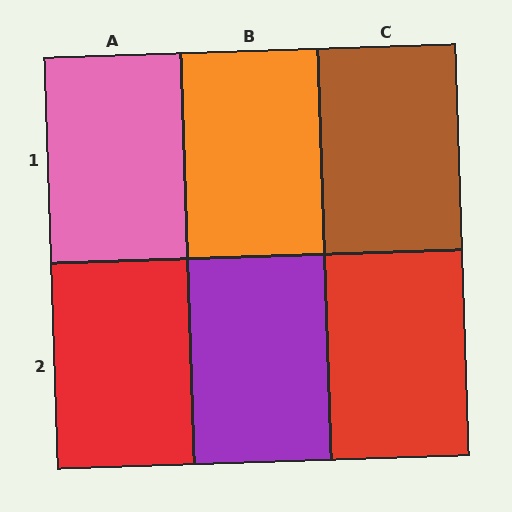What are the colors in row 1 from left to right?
Pink, orange, brown.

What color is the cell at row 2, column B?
Purple.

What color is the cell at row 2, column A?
Red.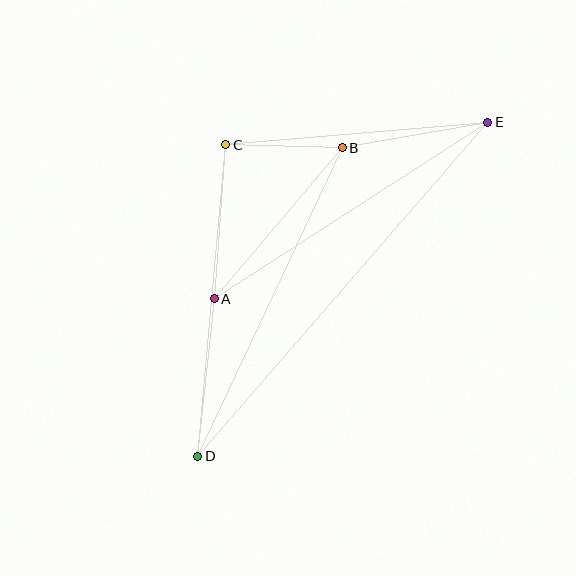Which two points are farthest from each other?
Points D and E are farthest from each other.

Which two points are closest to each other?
Points B and C are closest to each other.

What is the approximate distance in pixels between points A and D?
The distance between A and D is approximately 158 pixels.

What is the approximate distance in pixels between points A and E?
The distance between A and E is approximately 326 pixels.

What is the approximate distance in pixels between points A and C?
The distance between A and C is approximately 155 pixels.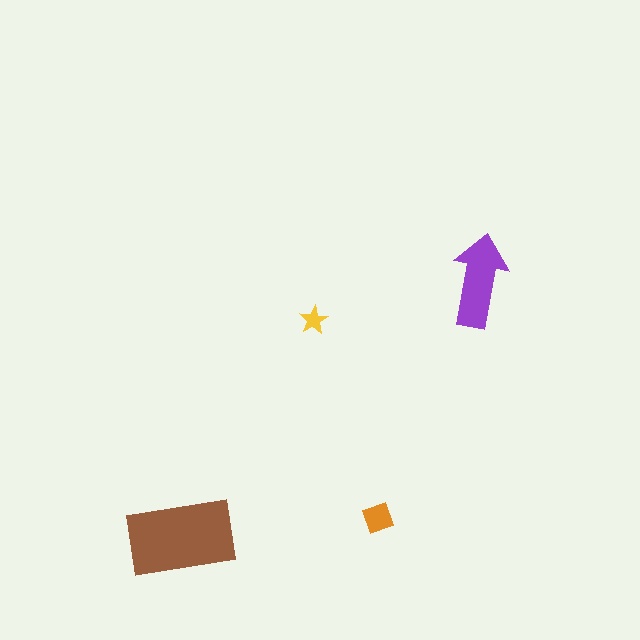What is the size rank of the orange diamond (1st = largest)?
3rd.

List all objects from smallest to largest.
The yellow star, the orange diamond, the purple arrow, the brown rectangle.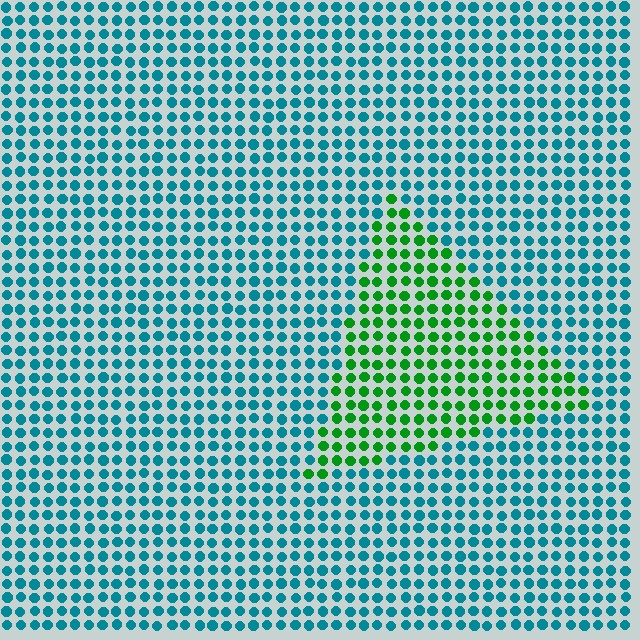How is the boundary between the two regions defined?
The boundary is defined purely by a slight shift in hue (about 59 degrees). Spacing, size, and orientation are identical on both sides.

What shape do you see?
I see a triangle.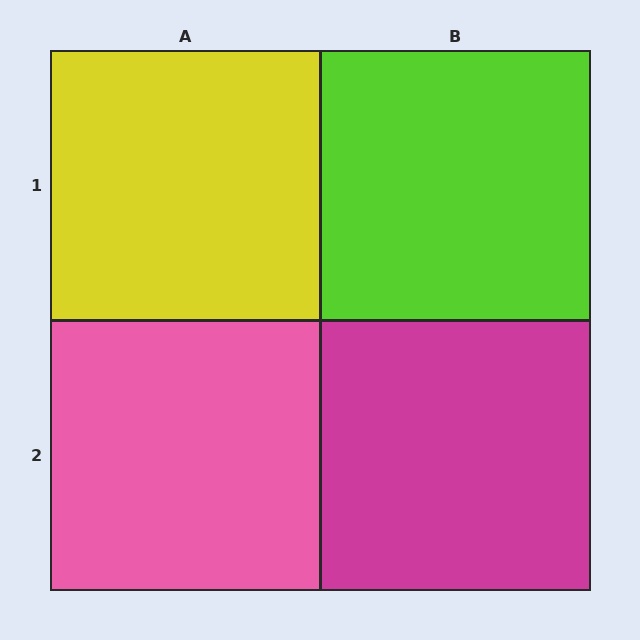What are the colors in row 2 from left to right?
Pink, magenta.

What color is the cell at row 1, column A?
Yellow.